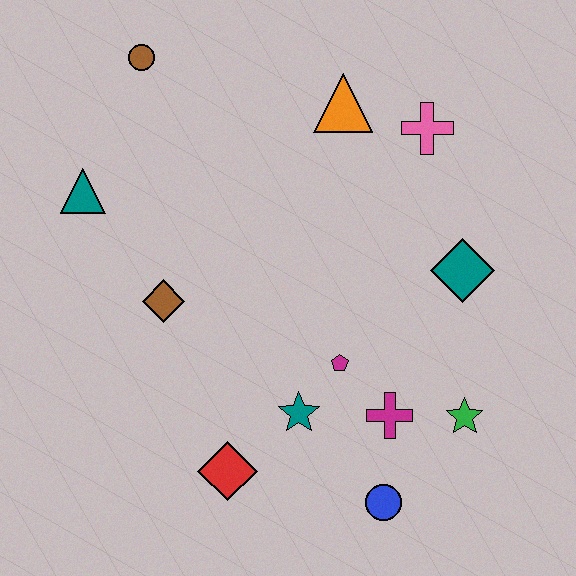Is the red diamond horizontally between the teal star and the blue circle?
No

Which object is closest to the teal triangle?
The brown diamond is closest to the teal triangle.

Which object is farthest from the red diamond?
The brown circle is farthest from the red diamond.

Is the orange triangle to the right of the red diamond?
Yes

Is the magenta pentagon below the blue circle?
No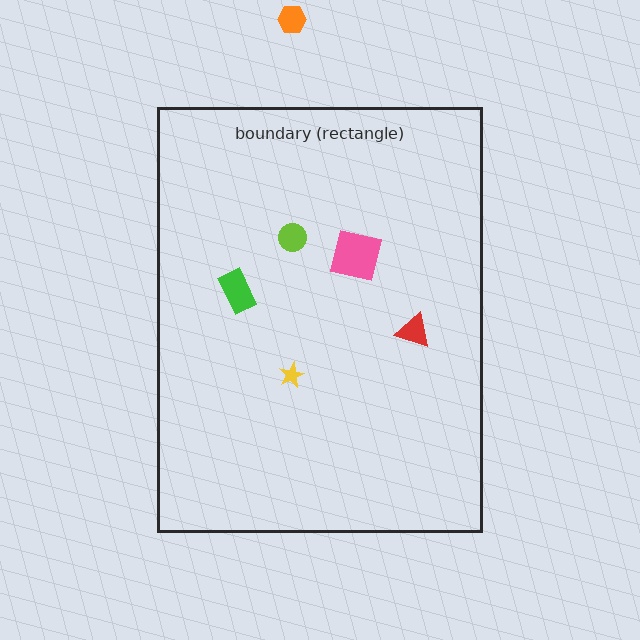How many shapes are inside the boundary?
5 inside, 1 outside.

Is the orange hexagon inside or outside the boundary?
Outside.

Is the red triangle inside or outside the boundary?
Inside.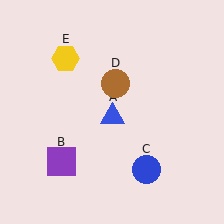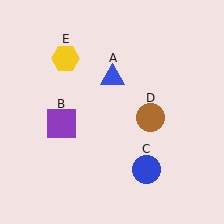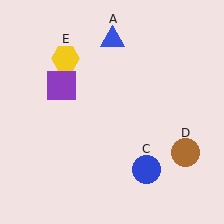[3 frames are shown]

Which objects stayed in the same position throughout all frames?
Blue circle (object C) and yellow hexagon (object E) remained stationary.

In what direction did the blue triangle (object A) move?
The blue triangle (object A) moved up.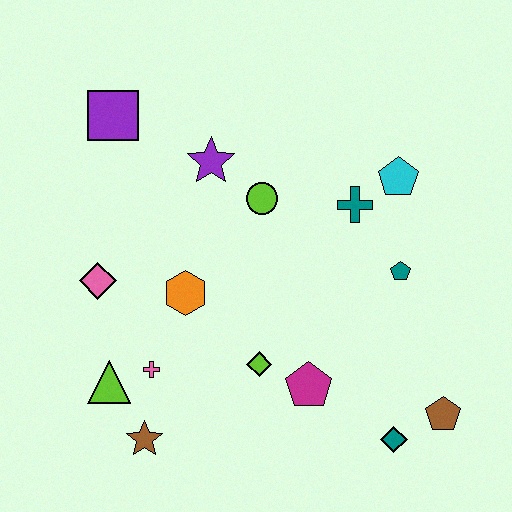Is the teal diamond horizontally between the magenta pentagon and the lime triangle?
No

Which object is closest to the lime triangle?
The pink cross is closest to the lime triangle.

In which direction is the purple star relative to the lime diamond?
The purple star is above the lime diamond.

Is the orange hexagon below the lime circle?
Yes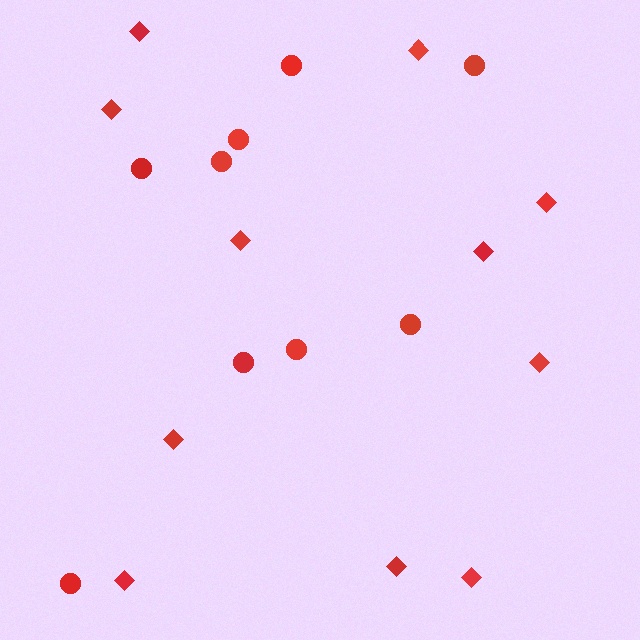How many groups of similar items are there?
There are 2 groups: one group of circles (9) and one group of diamonds (11).